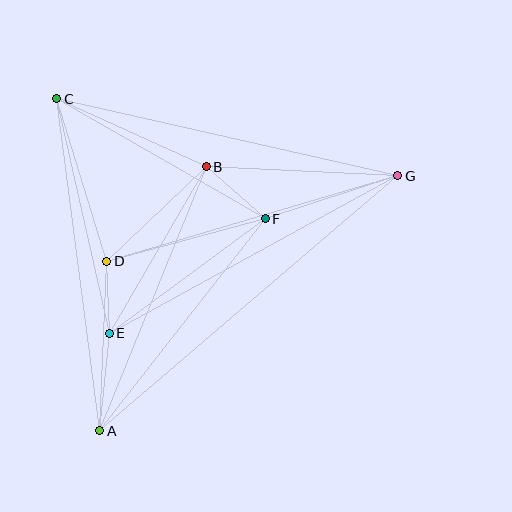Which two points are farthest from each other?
Points A and G are farthest from each other.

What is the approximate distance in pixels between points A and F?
The distance between A and F is approximately 269 pixels.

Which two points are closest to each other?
Points D and E are closest to each other.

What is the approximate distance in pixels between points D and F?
The distance between D and F is approximately 164 pixels.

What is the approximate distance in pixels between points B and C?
The distance between B and C is approximately 164 pixels.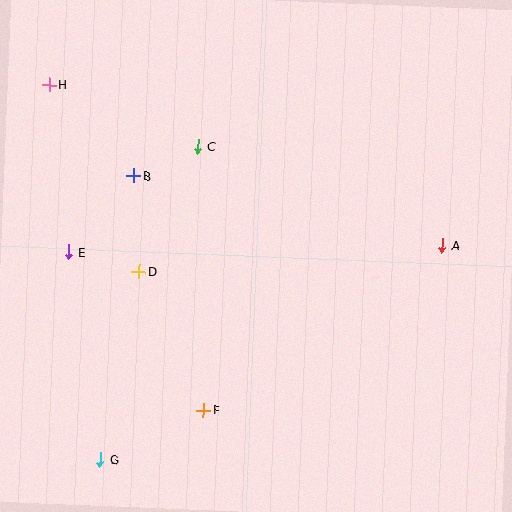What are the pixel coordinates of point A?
Point A is at (443, 245).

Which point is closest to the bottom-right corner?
Point A is closest to the bottom-right corner.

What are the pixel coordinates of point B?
Point B is at (134, 176).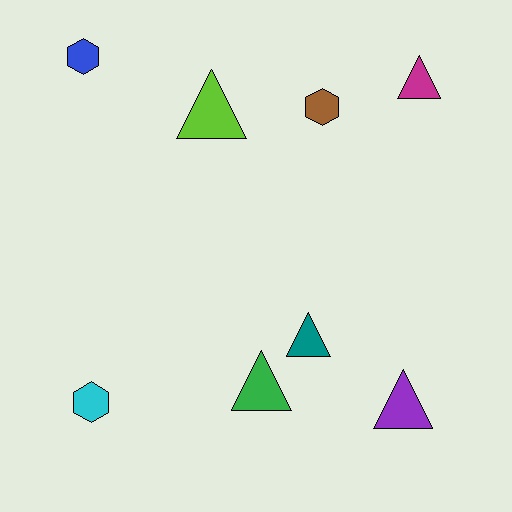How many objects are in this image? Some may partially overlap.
There are 8 objects.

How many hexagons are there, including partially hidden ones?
There are 3 hexagons.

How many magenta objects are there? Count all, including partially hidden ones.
There is 1 magenta object.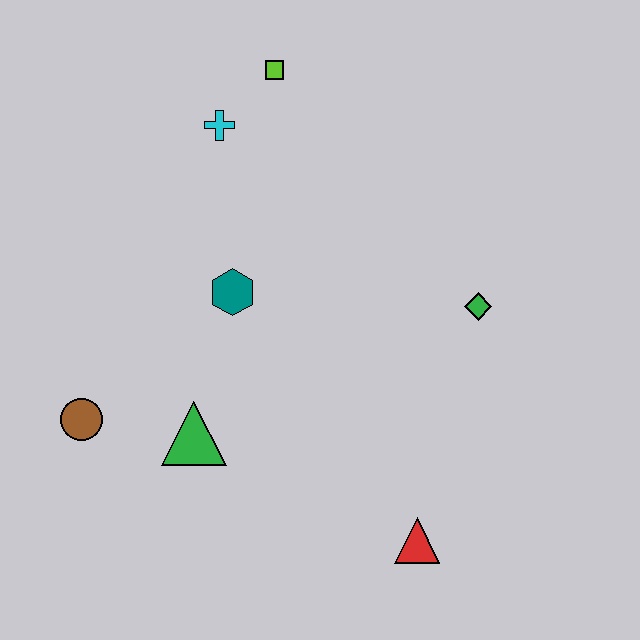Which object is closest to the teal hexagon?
The green triangle is closest to the teal hexagon.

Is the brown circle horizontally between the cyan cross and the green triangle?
No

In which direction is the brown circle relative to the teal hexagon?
The brown circle is to the left of the teal hexagon.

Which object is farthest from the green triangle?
The lime square is farthest from the green triangle.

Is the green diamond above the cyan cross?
No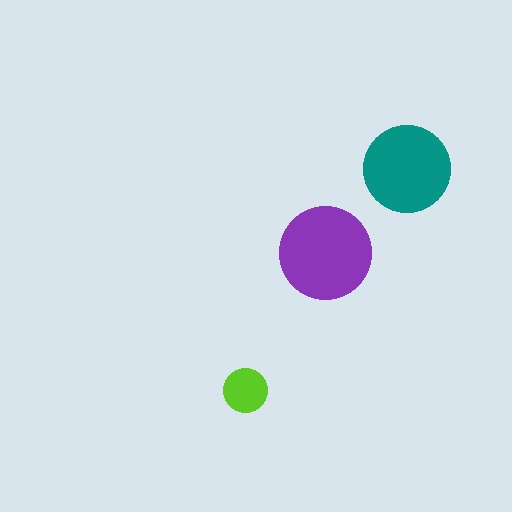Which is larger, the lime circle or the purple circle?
The purple one.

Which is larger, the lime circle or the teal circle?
The teal one.